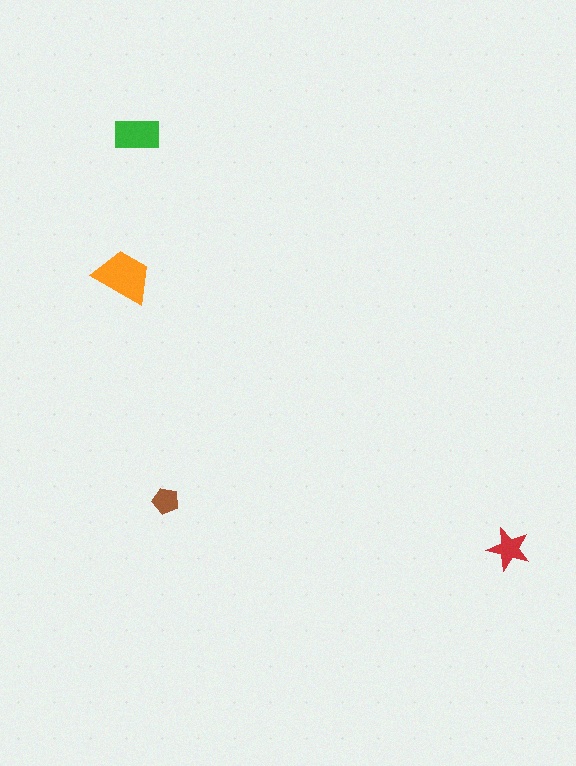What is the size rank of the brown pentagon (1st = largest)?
4th.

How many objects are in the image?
There are 4 objects in the image.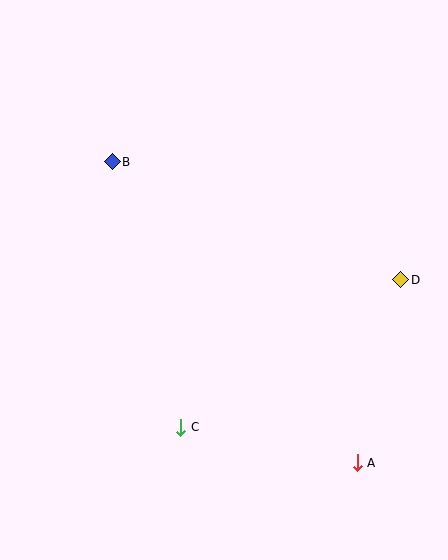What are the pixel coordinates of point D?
Point D is at (401, 280).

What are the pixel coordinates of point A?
Point A is at (357, 463).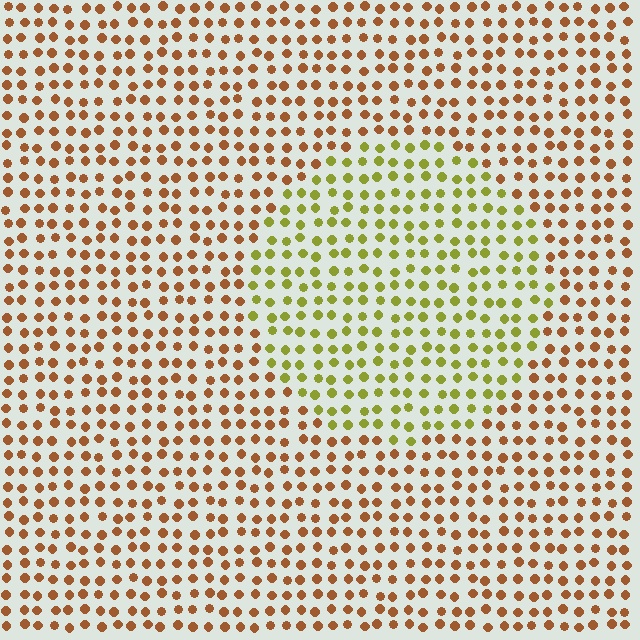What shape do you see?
I see a circle.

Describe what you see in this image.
The image is filled with small brown elements in a uniform arrangement. A circle-shaped region is visible where the elements are tinted to a slightly different hue, forming a subtle color boundary.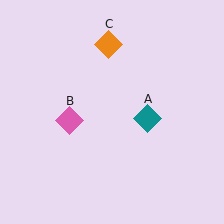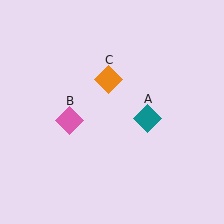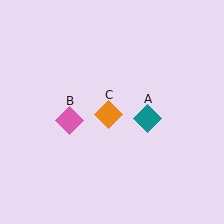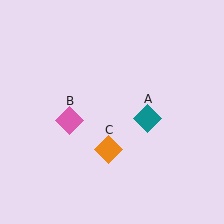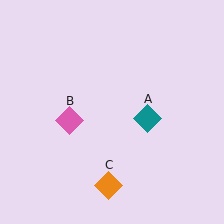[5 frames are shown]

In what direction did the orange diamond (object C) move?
The orange diamond (object C) moved down.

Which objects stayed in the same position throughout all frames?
Teal diamond (object A) and pink diamond (object B) remained stationary.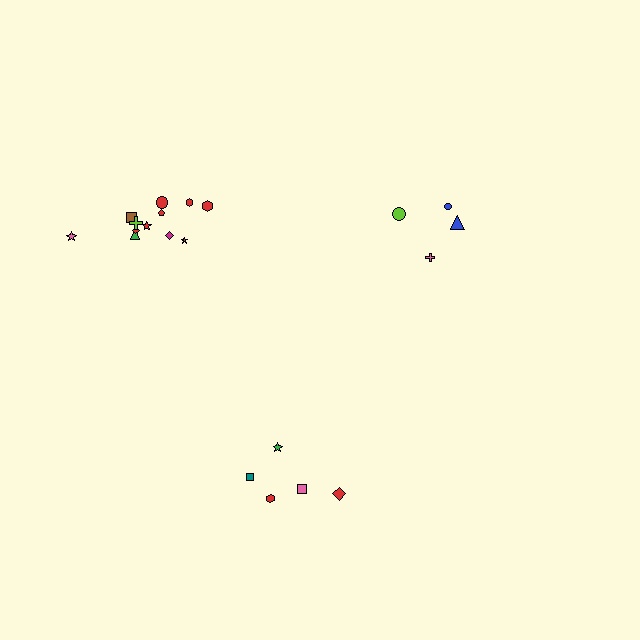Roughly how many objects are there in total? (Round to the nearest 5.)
Roughly 20 objects in total.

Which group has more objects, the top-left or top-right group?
The top-left group.